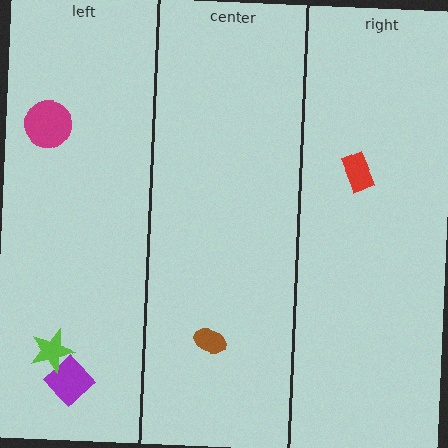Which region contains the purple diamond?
The left region.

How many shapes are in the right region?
1.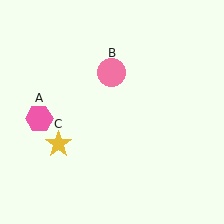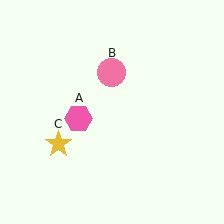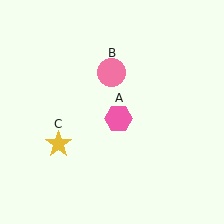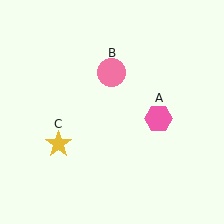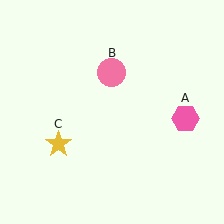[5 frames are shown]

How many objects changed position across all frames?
1 object changed position: pink hexagon (object A).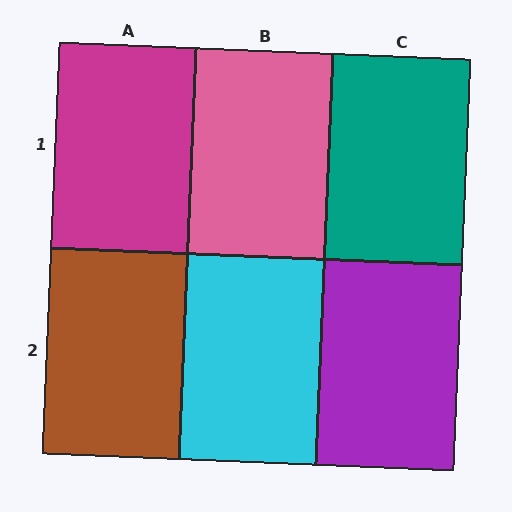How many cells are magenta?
1 cell is magenta.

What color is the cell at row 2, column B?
Cyan.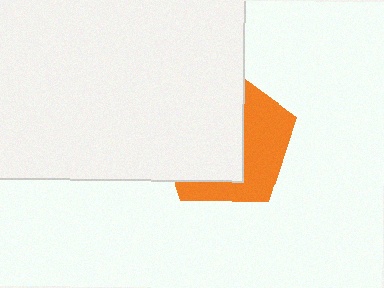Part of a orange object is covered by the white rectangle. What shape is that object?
It is a pentagon.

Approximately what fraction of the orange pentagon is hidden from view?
Roughly 58% of the orange pentagon is hidden behind the white rectangle.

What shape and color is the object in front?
The object in front is a white rectangle.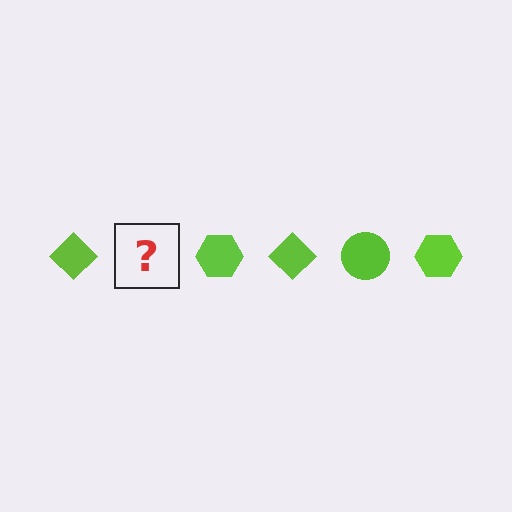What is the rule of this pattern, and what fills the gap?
The rule is that the pattern cycles through diamond, circle, hexagon shapes in lime. The gap should be filled with a lime circle.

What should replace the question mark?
The question mark should be replaced with a lime circle.